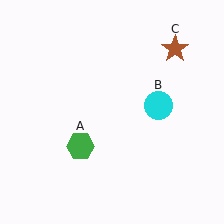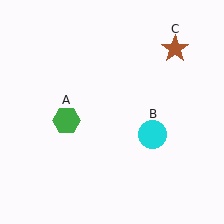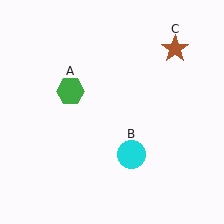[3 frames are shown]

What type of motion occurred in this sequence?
The green hexagon (object A), cyan circle (object B) rotated clockwise around the center of the scene.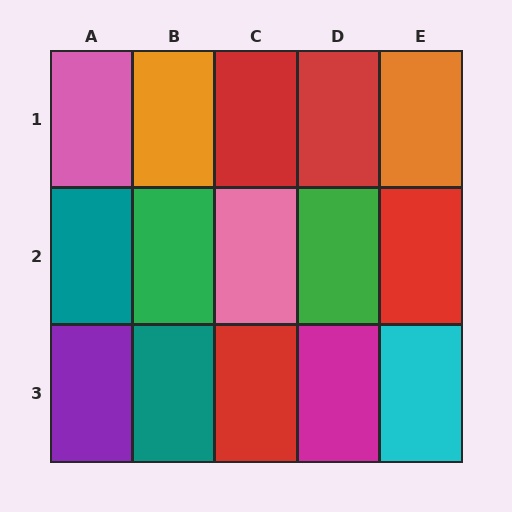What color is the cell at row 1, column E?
Orange.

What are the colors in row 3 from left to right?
Purple, teal, red, magenta, cyan.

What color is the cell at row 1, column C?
Red.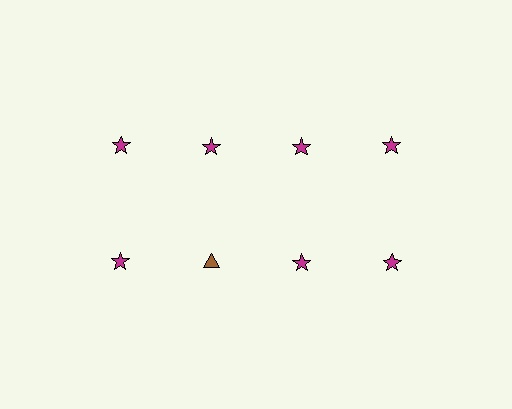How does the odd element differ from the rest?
It differs in both color (brown instead of magenta) and shape (triangle instead of star).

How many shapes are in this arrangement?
There are 8 shapes arranged in a grid pattern.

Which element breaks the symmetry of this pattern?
The brown triangle in the second row, second from left column breaks the symmetry. All other shapes are magenta stars.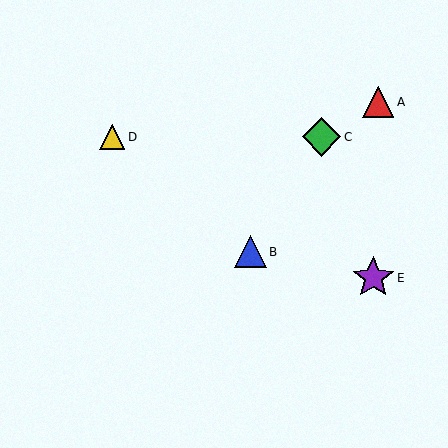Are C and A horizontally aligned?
No, C is at y≈137 and A is at y≈102.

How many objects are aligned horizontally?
2 objects (C, D) are aligned horizontally.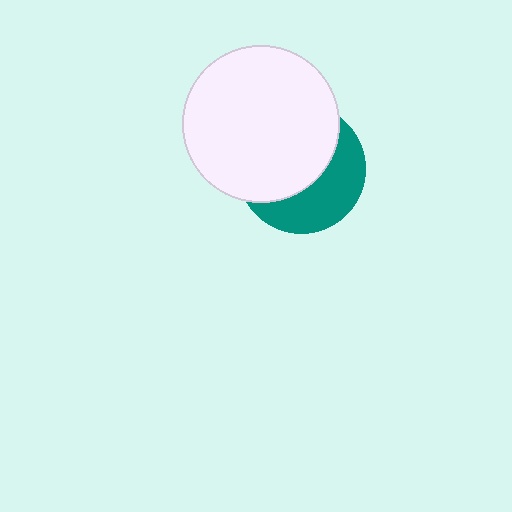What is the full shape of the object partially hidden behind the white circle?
The partially hidden object is a teal circle.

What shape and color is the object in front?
The object in front is a white circle.